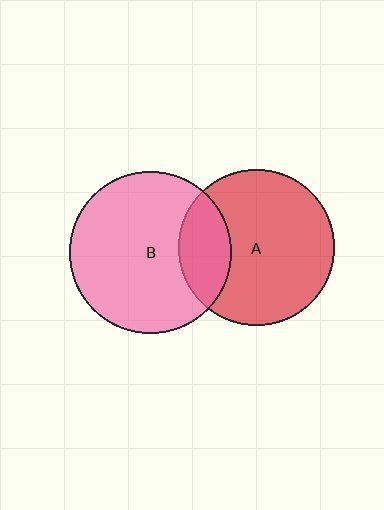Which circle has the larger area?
Circle B (pink).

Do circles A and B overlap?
Yes.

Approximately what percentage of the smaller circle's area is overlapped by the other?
Approximately 25%.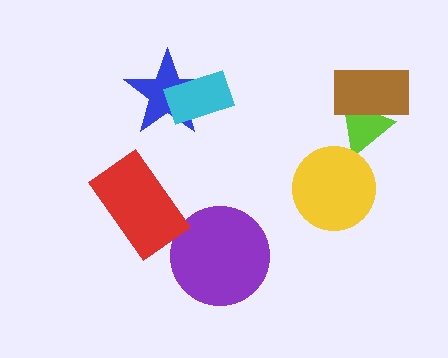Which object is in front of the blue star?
The cyan rectangle is in front of the blue star.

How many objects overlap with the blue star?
1 object overlaps with the blue star.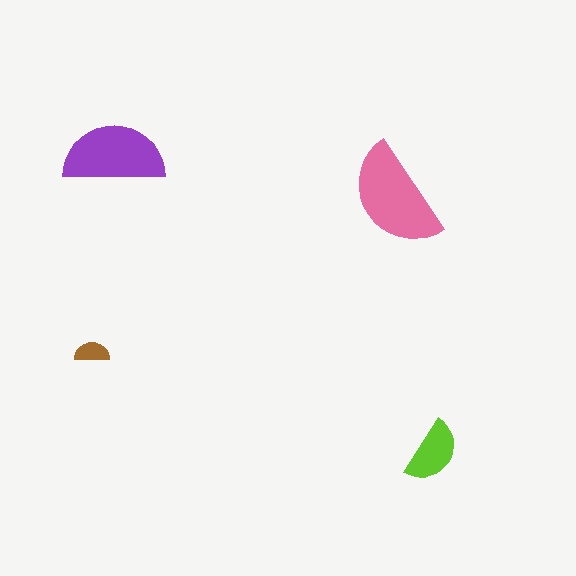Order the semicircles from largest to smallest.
the pink one, the purple one, the lime one, the brown one.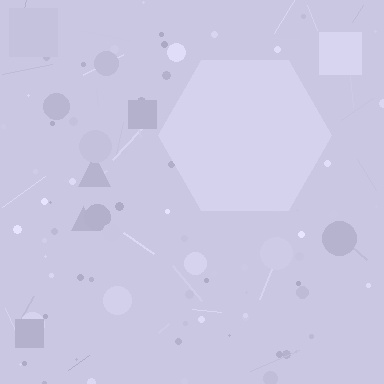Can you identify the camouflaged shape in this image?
The camouflaged shape is a hexagon.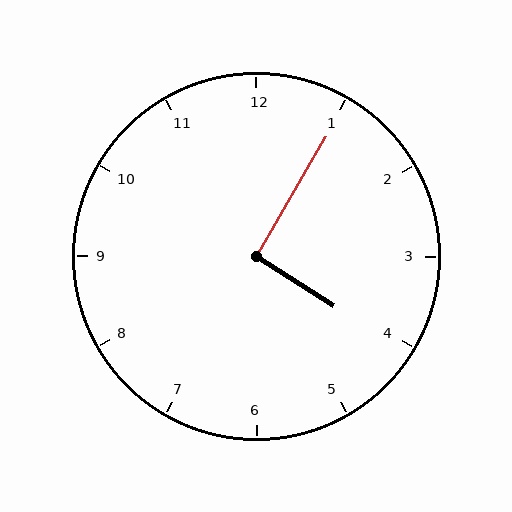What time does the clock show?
4:05.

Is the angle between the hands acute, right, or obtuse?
It is right.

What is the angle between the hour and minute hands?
Approximately 92 degrees.